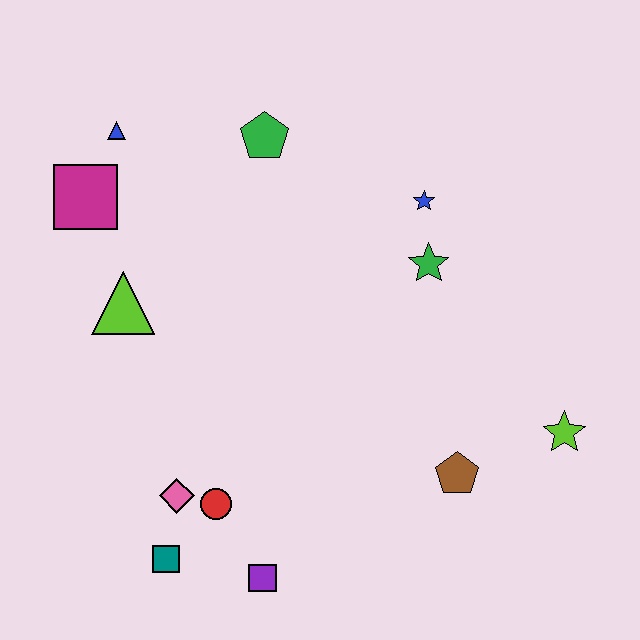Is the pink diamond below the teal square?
No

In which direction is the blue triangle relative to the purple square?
The blue triangle is above the purple square.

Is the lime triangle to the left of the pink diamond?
Yes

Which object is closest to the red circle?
The pink diamond is closest to the red circle.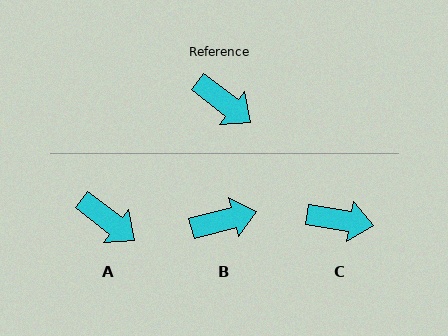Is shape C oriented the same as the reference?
No, it is off by about 28 degrees.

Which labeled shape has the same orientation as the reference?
A.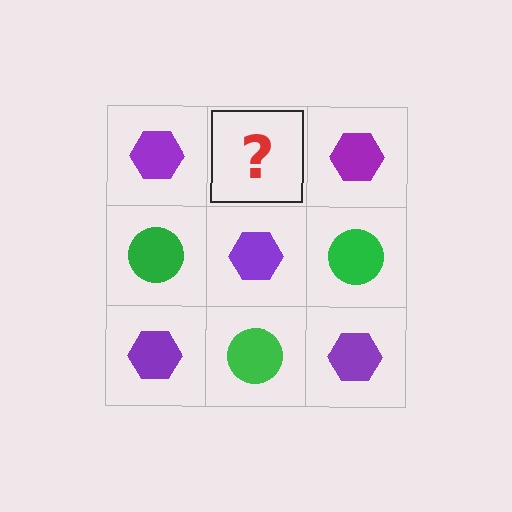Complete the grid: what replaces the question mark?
The question mark should be replaced with a green circle.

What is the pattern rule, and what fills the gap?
The rule is that it alternates purple hexagon and green circle in a checkerboard pattern. The gap should be filled with a green circle.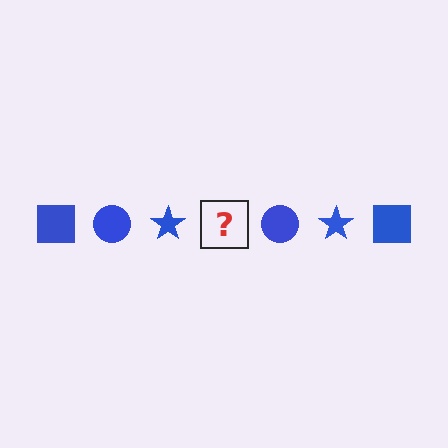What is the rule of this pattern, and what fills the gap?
The rule is that the pattern cycles through square, circle, star shapes in blue. The gap should be filled with a blue square.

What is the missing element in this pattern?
The missing element is a blue square.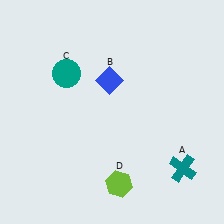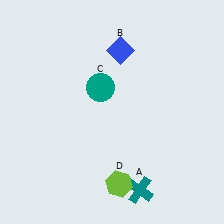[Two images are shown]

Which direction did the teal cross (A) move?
The teal cross (A) moved left.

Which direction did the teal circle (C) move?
The teal circle (C) moved right.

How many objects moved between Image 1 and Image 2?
3 objects moved between the two images.